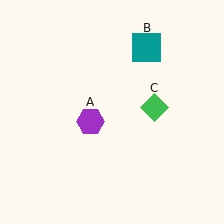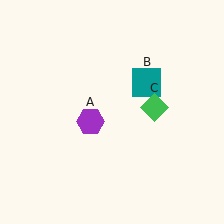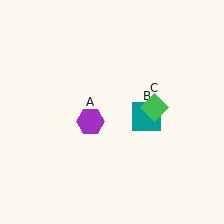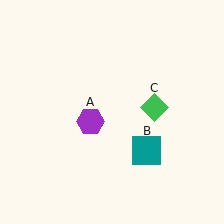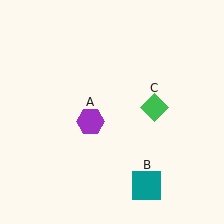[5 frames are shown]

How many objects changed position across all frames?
1 object changed position: teal square (object B).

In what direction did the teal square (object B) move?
The teal square (object B) moved down.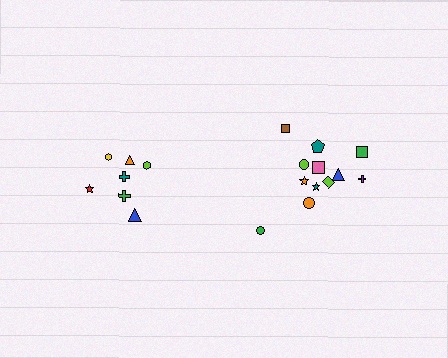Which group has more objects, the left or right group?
The right group.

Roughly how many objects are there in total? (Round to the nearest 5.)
Roughly 20 objects in total.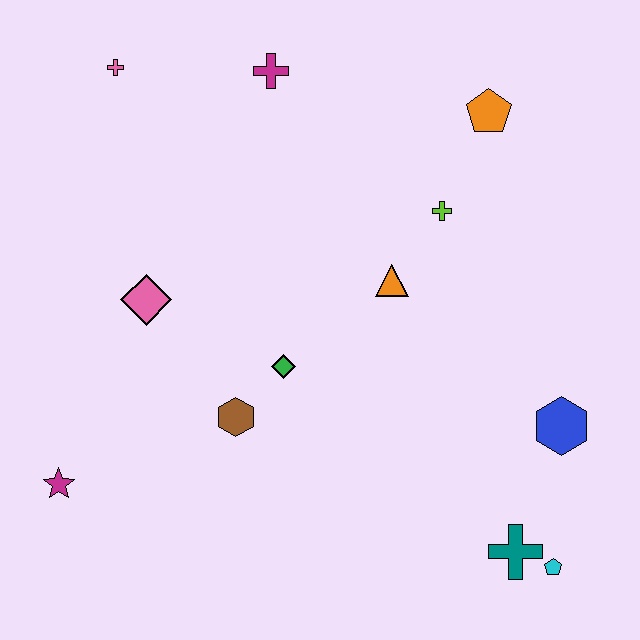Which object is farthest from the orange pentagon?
The magenta star is farthest from the orange pentagon.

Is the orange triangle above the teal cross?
Yes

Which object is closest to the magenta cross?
The pink cross is closest to the magenta cross.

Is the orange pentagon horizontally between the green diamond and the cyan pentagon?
Yes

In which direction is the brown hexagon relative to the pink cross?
The brown hexagon is below the pink cross.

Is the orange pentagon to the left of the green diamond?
No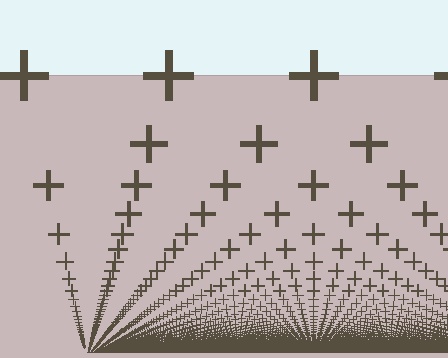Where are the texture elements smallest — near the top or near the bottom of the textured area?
Near the bottom.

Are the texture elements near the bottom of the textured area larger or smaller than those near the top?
Smaller. The gradient is inverted — elements near the bottom are smaller and denser.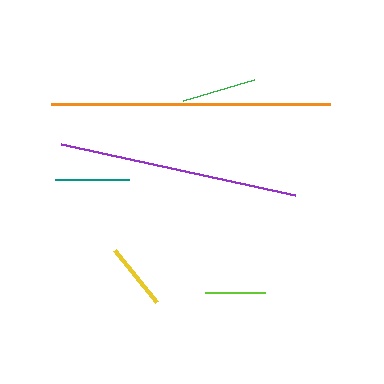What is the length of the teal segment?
The teal segment is approximately 75 pixels long.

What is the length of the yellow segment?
The yellow segment is approximately 68 pixels long.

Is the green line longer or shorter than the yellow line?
The green line is longer than the yellow line.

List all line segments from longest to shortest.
From longest to shortest: orange, purple, teal, green, yellow, lime.